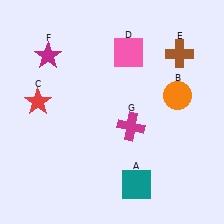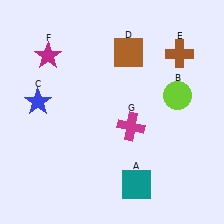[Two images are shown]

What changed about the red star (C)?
In Image 1, C is red. In Image 2, it changed to blue.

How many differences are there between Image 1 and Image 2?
There are 3 differences between the two images.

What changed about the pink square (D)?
In Image 1, D is pink. In Image 2, it changed to brown.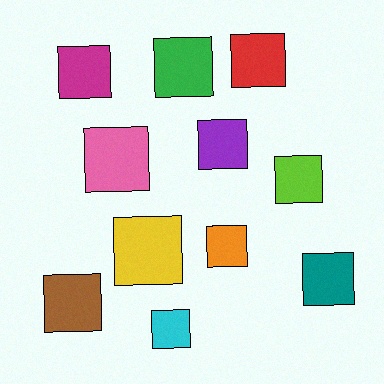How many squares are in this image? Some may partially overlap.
There are 11 squares.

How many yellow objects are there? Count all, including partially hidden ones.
There is 1 yellow object.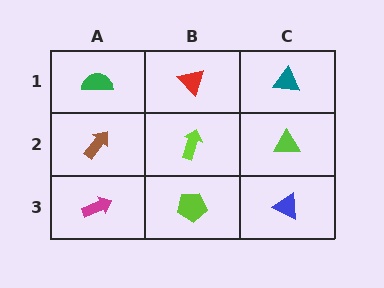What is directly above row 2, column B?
A red triangle.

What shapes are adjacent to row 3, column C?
A lime triangle (row 2, column C), a lime pentagon (row 3, column B).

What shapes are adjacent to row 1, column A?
A brown arrow (row 2, column A), a red triangle (row 1, column B).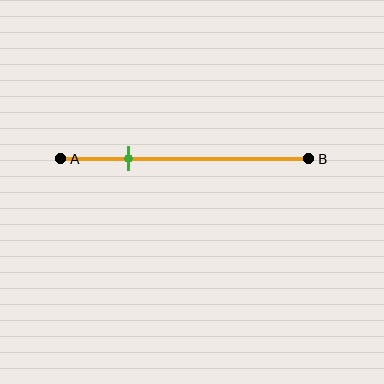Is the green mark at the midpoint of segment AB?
No, the mark is at about 25% from A, not at the 50% midpoint.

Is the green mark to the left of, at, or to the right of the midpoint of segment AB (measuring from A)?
The green mark is to the left of the midpoint of segment AB.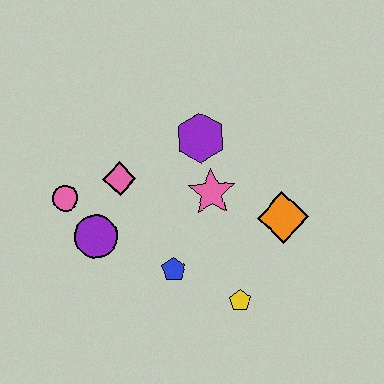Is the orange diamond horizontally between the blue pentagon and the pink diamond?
No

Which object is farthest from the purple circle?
The orange diamond is farthest from the purple circle.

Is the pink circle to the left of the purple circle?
Yes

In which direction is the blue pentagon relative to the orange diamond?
The blue pentagon is to the left of the orange diamond.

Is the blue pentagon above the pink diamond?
No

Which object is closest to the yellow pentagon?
The blue pentagon is closest to the yellow pentagon.